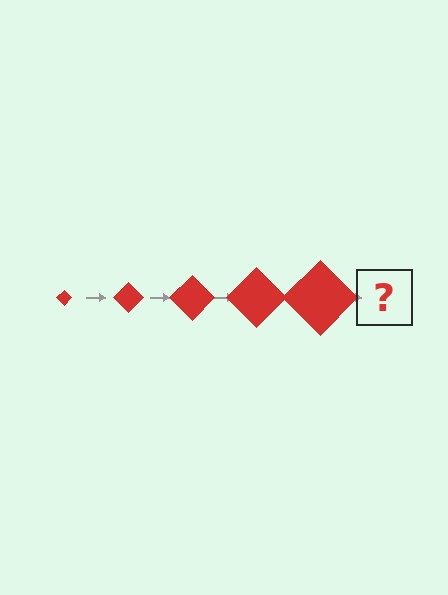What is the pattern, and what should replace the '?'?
The pattern is that the diamond gets progressively larger each step. The '?' should be a red diamond, larger than the previous one.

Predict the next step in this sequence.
The next step is a red diamond, larger than the previous one.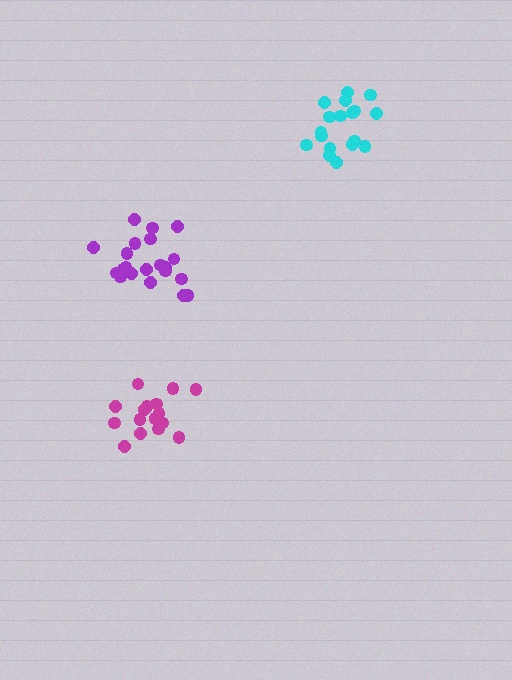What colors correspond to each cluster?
The clusters are colored: magenta, cyan, purple.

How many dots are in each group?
Group 1: 17 dots, Group 2: 19 dots, Group 3: 21 dots (57 total).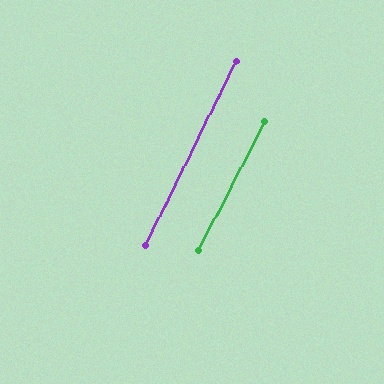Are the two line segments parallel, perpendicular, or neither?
Parallel — their directions differ by only 0.7°.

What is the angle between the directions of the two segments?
Approximately 1 degree.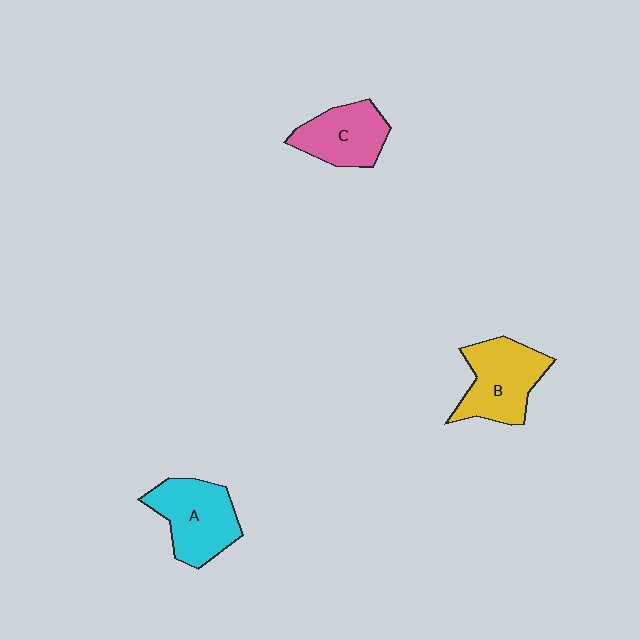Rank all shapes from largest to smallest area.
From largest to smallest: B (yellow), A (cyan), C (pink).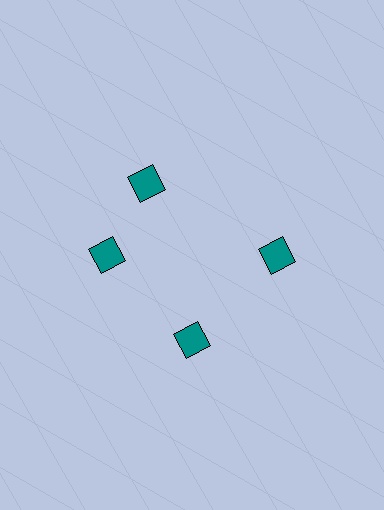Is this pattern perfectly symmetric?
No. The 4 teal diamonds are arranged in a ring, but one element near the 12 o'clock position is rotated out of alignment along the ring, breaking the 4-fold rotational symmetry.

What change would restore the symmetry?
The symmetry would be restored by rotating it back into even spacing with its neighbors so that all 4 diamonds sit at equal angles and equal distance from the center.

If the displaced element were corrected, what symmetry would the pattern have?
It would have 4-fold rotational symmetry — the pattern would map onto itself every 90 degrees.